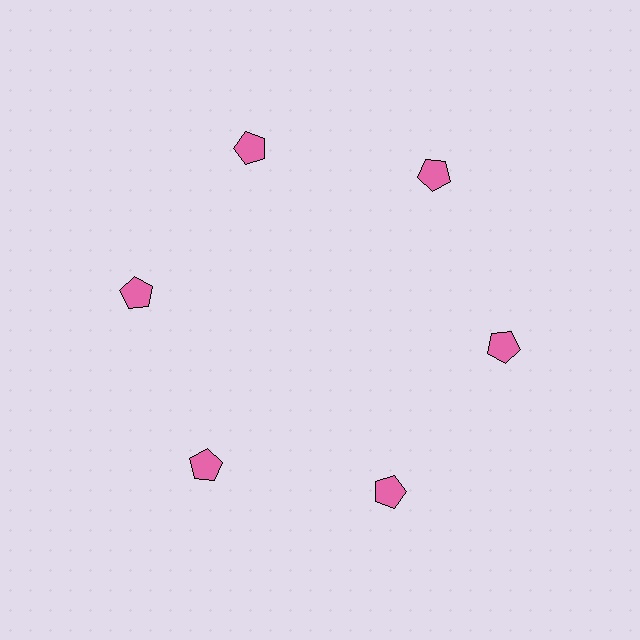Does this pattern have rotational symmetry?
Yes, this pattern has 6-fold rotational symmetry. It looks the same after rotating 60 degrees around the center.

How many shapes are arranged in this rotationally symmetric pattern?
There are 6 shapes, arranged in 6 groups of 1.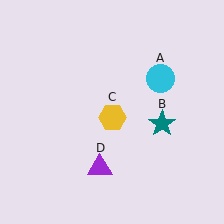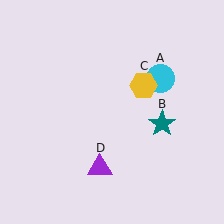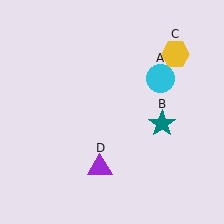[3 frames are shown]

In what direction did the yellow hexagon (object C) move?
The yellow hexagon (object C) moved up and to the right.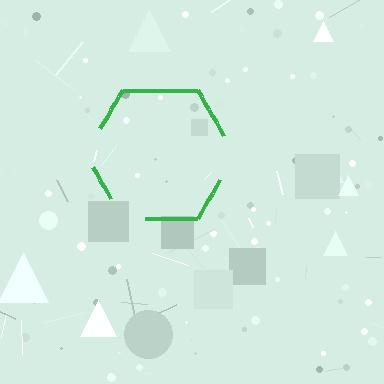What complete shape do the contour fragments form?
The contour fragments form a hexagon.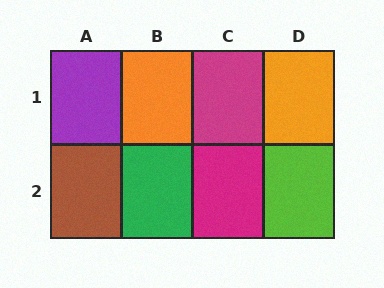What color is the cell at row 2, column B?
Green.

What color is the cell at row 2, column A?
Brown.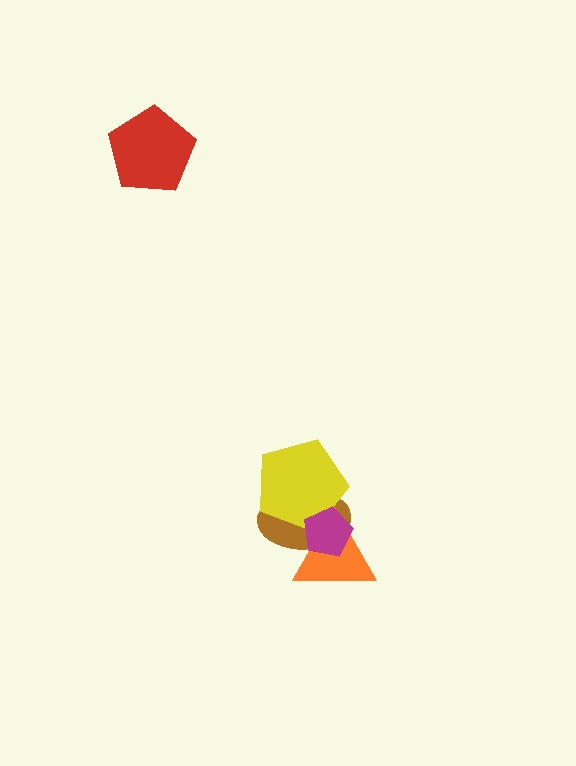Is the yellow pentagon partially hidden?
Yes, it is partially covered by another shape.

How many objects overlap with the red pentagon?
0 objects overlap with the red pentagon.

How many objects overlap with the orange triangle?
3 objects overlap with the orange triangle.